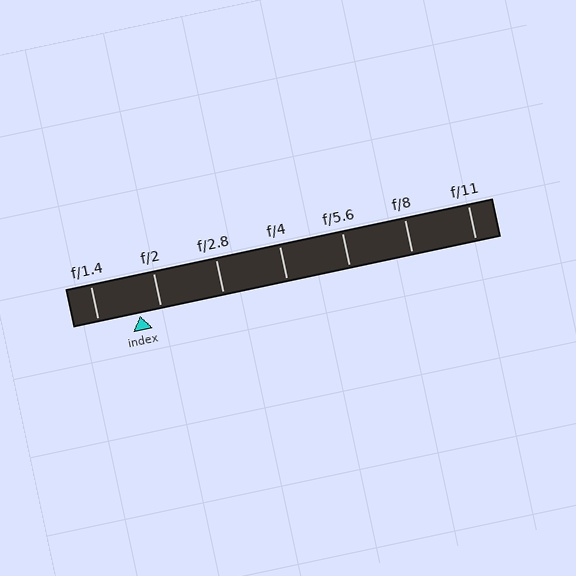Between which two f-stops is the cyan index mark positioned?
The index mark is between f/1.4 and f/2.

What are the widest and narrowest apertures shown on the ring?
The widest aperture shown is f/1.4 and the narrowest is f/11.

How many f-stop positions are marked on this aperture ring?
There are 7 f-stop positions marked.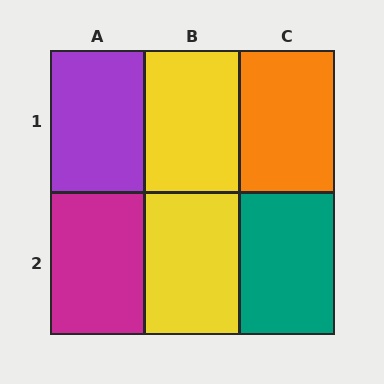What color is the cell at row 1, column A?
Purple.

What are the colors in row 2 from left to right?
Magenta, yellow, teal.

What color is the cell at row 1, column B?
Yellow.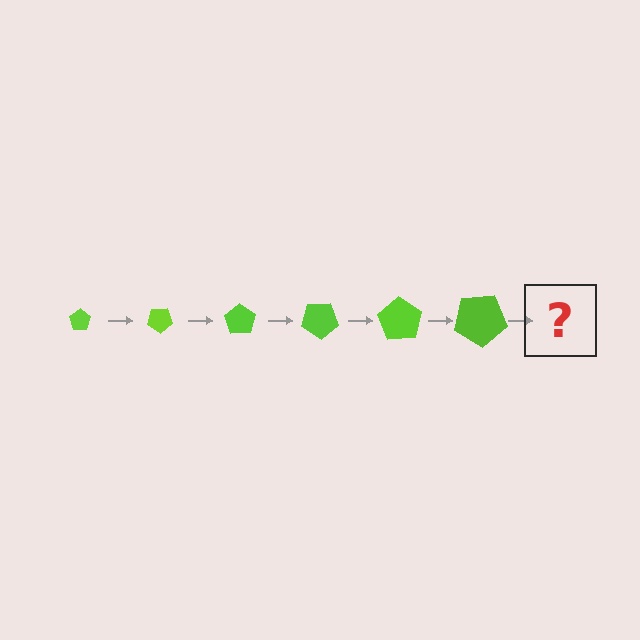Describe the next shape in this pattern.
It should be a pentagon, larger than the previous one and rotated 210 degrees from the start.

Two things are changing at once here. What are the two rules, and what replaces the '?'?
The two rules are that the pentagon grows larger each step and it rotates 35 degrees each step. The '?' should be a pentagon, larger than the previous one and rotated 210 degrees from the start.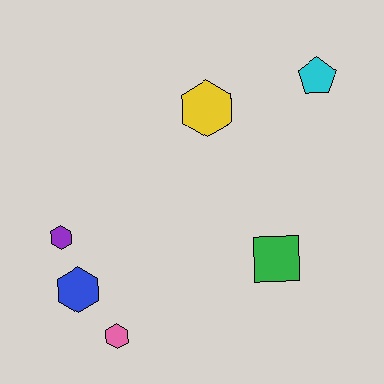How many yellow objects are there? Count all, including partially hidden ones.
There is 1 yellow object.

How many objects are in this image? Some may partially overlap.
There are 6 objects.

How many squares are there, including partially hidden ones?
There is 1 square.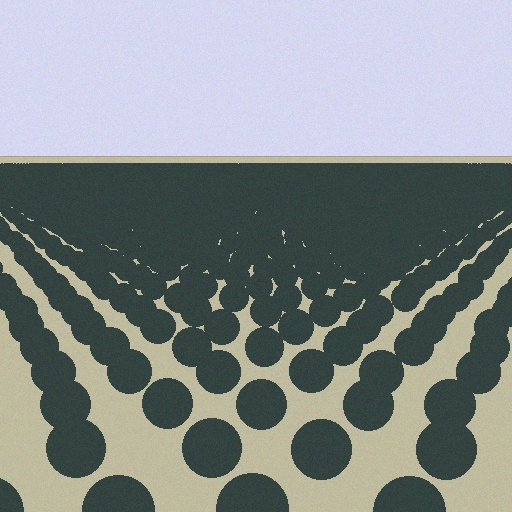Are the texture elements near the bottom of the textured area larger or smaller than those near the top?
Larger. Near the bottom, elements are closer to the viewer and appear at a bigger on-screen size.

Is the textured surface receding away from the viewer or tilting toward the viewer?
The surface is receding away from the viewer. Texture elements get smaller and denser toward the top.